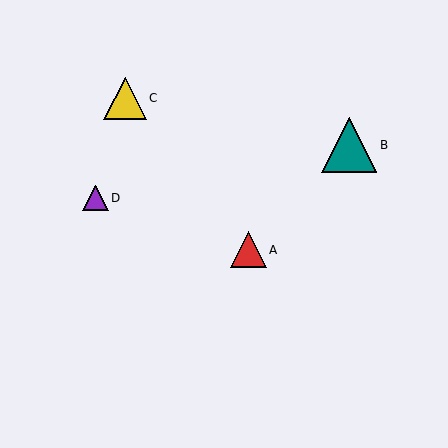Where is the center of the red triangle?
The center of the red triangle is at (249, 250).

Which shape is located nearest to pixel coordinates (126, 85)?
The yellow triangle (labeled C) at (125, 98) is nearest to that location.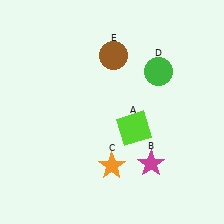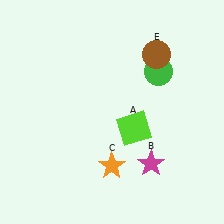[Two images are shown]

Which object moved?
The brown circle (E) moved right.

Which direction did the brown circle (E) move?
The brown circle (E) moved right.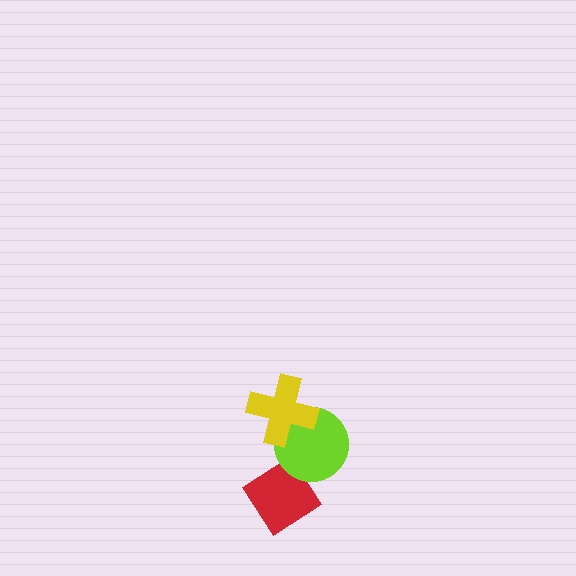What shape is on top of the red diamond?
The lime circle is on top of the red diamond.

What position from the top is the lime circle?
The lime circle is 2nd from the top.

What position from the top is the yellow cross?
The yellow cross is 1st from the top.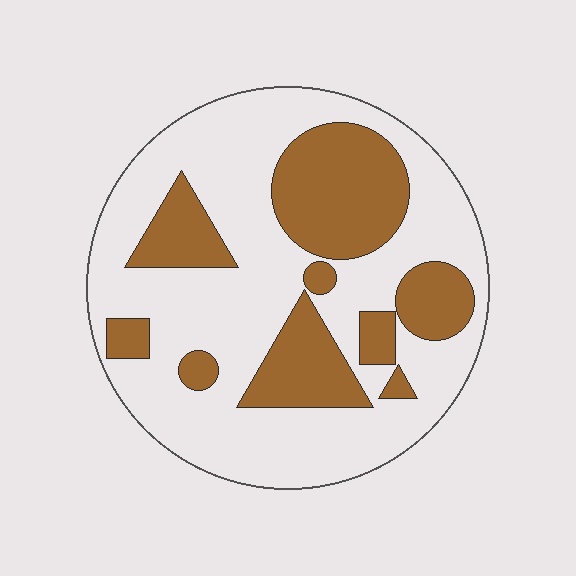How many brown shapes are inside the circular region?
9.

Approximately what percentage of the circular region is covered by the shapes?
Approximately 30%.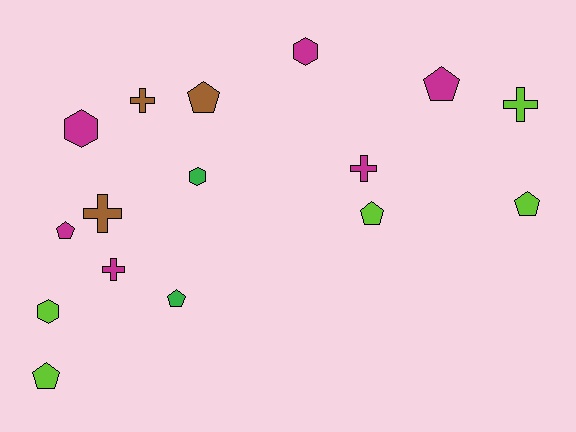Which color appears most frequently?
Magenta, with 6 objects.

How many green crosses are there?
There are no green crosses.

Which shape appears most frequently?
Pentagon, with 7 objects.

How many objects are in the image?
There are 16 objects.